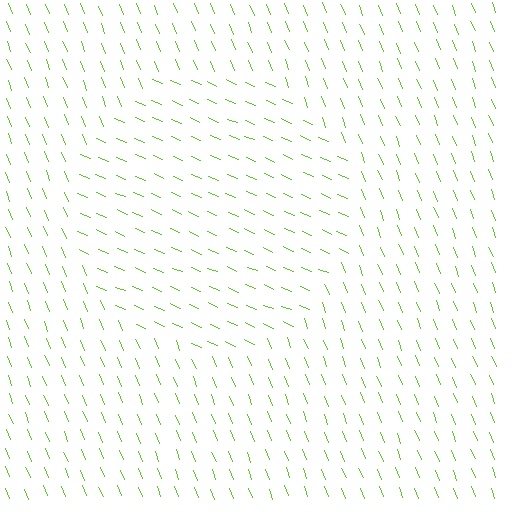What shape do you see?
I see a circle.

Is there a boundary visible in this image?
Yes, there is a texture boundary formed by a change in line orientation.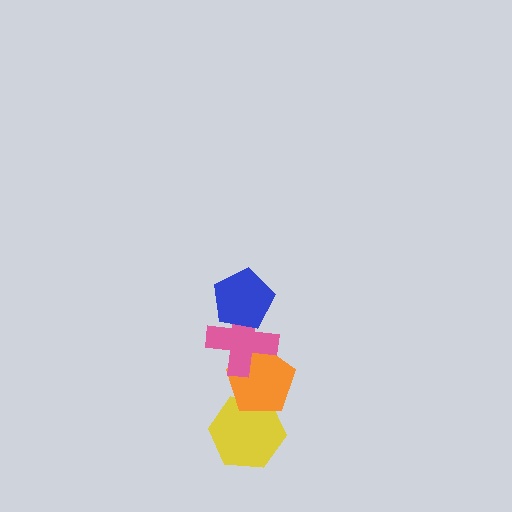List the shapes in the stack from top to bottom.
From top to bottom: the blue pentagon, the pink cross, the orange pentagon, the yellow hexagon.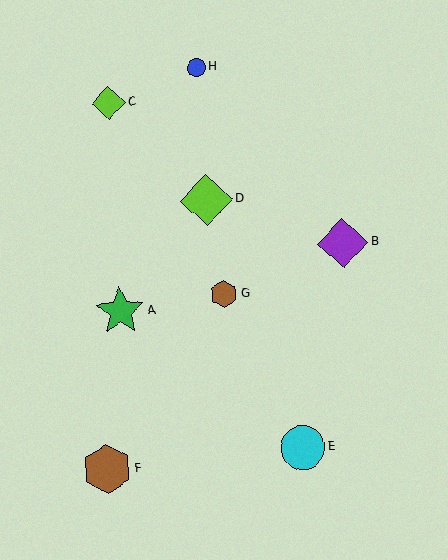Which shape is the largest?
The lime diamond (labeled D) is the largest.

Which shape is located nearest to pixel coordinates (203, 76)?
The blue circle (labeled H) at (196, 67) is nearest to that location.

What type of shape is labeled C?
Shape C is a lime diamond.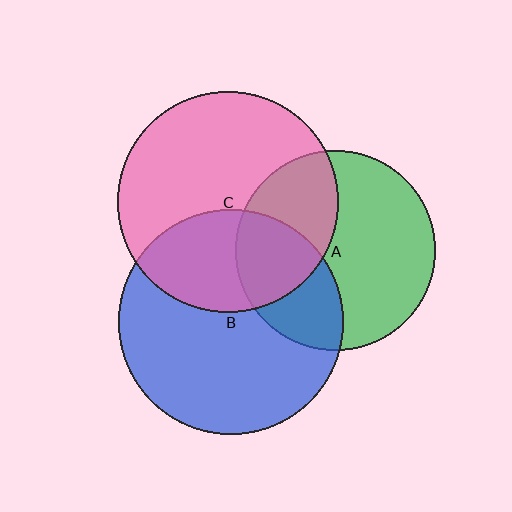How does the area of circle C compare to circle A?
Approximately 1.2 times.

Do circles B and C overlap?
Yes.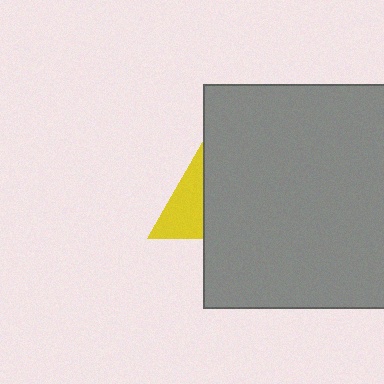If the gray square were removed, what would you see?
You would see the complete yellow triangle.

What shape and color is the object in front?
The object in front is a gray square.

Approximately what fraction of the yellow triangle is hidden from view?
Roughly 65% of the yellow triangle is hidden behind the gray square.